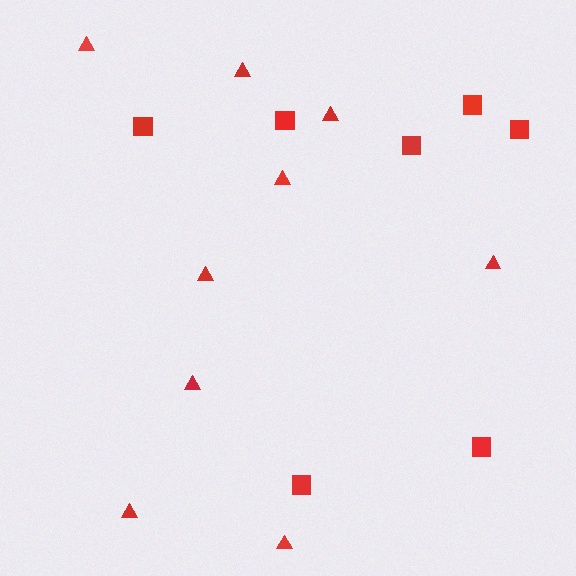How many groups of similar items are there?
There are 2 groups: one group of squares (7) and one group of triangles (9).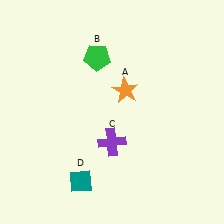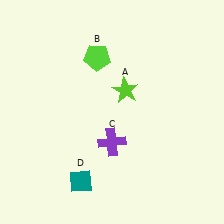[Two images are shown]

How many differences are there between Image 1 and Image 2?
There are 2 differences between the two images.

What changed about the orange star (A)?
In Image 1, A is orange. In Image 2, it changed to lime.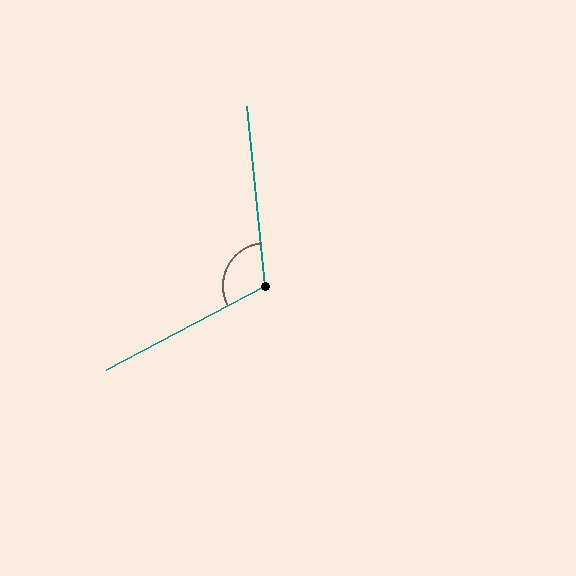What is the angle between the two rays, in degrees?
Approximately 112 degrees.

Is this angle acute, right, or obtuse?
It is obtuse.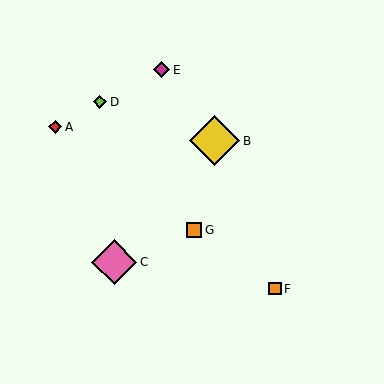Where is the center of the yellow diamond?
The center of the yellow diamond is at (215, 141).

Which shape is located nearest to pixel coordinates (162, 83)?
The magenta diamond (labeled E) at (162, 70) is nearest to that location.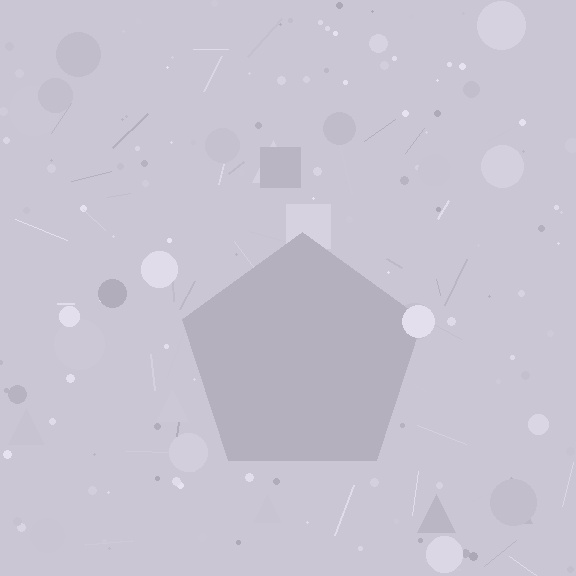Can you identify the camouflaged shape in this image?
The camouflaged shape is a pentagon.